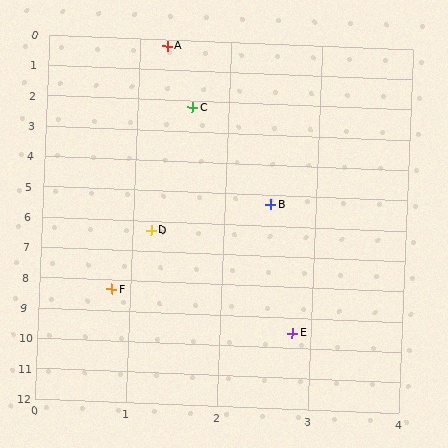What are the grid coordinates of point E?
Point E is at approximately (2.8, 9.5).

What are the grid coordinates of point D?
Point D is at approximately (1.2, 6.3).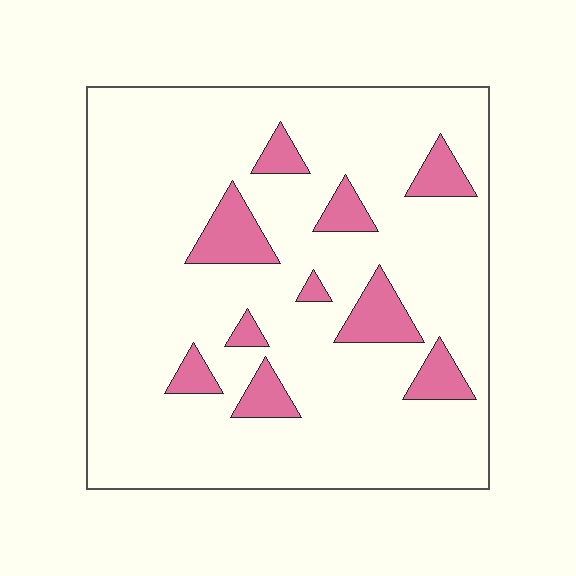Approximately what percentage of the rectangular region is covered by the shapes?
Approximately 15%.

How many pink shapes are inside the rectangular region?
10.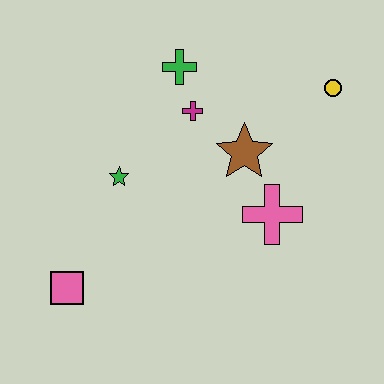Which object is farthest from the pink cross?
The pink square is farthest from the pink cross.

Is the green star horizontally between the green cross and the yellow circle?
No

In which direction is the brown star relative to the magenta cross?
The brown star is to the right of the magenta cross.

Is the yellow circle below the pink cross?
No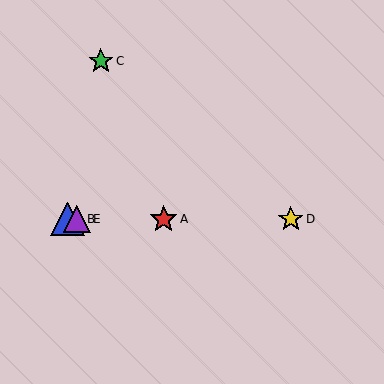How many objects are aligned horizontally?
4 objects (A, B, D, E) are aligned horizontally.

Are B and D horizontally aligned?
Yes, both are at y≈219.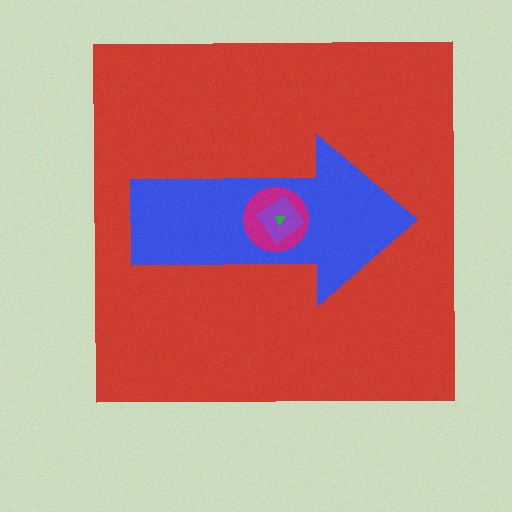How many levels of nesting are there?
5.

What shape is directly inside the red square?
The blue arrow.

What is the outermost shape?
The red square.